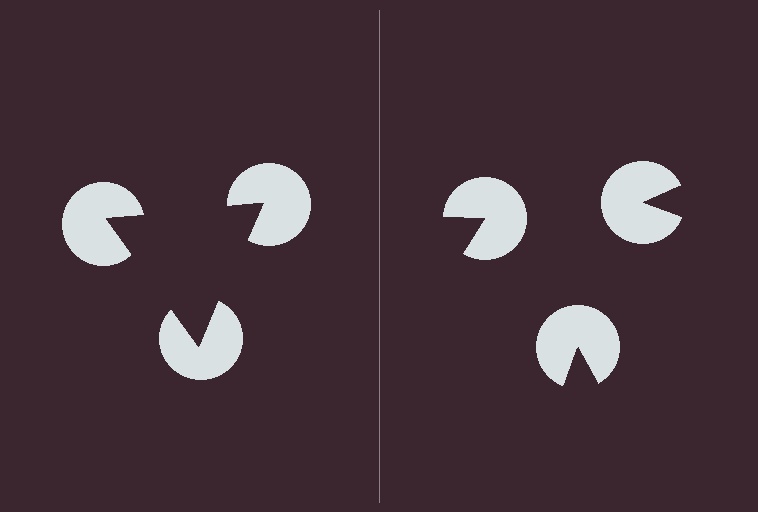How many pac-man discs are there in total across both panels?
6 — 3 on each side.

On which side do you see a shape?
An illusory triangle appears on the left side. On the right side the wedge cuts are rotated, so no coherent shape forms.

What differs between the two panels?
The pac-man discs are positioned identically on both sides; only the wedge orientations differ. On the left they align to a triangle; on the right they are misaligned.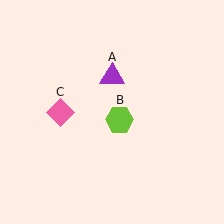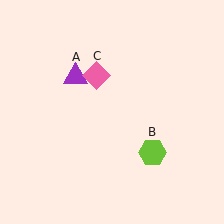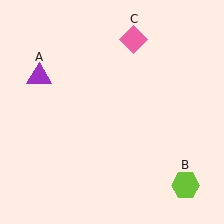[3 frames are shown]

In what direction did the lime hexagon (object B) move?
The lime hexagon (object B) moved down and to the right.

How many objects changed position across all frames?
3 objects changed position: purple triangle (object A), lime hexagon (object B), pink diamond (object C).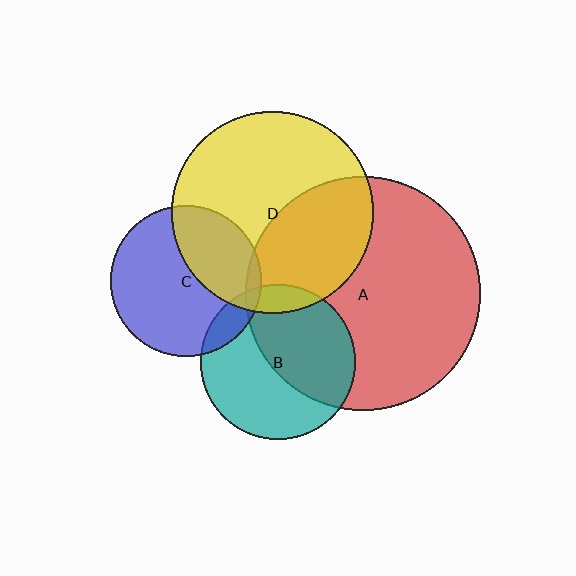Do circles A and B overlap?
Yes.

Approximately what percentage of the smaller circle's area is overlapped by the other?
Approximately 50%.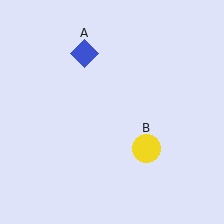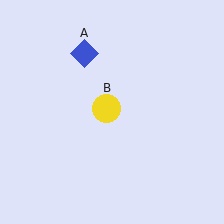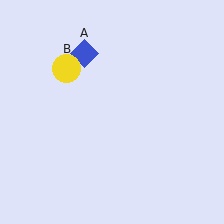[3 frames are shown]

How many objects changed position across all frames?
1 object changed position: yellow circle (object B).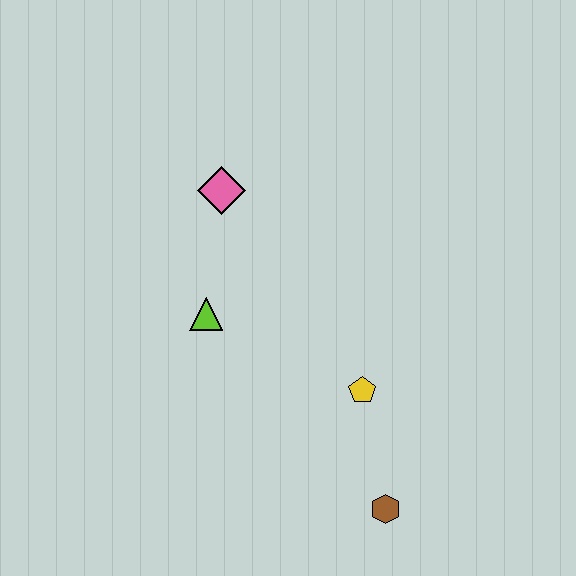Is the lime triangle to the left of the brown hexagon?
Yes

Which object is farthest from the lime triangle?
The brown hexagon is farthest from the lime triangle.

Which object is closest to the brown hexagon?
The yellow pentagon is closest to the brown hexagon.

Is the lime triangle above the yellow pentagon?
Yes